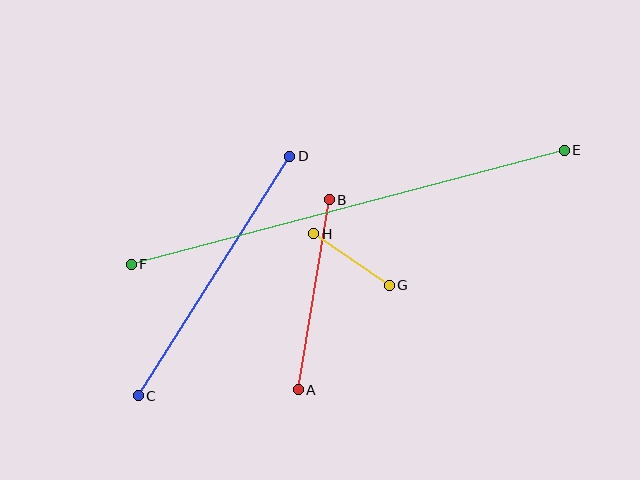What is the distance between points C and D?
The distance is approximately 283 pixels.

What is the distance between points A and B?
The distance is approximately 193 pixels.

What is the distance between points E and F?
The distance is approximately 448 pixels.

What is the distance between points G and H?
The distance is approximately 91 pixels.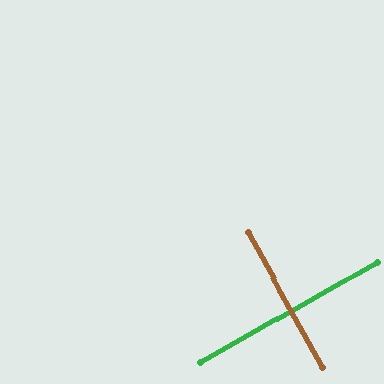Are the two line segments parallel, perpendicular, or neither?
Perpendicular — they meet at approximately 89°.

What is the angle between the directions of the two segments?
Approximately 89 degrees.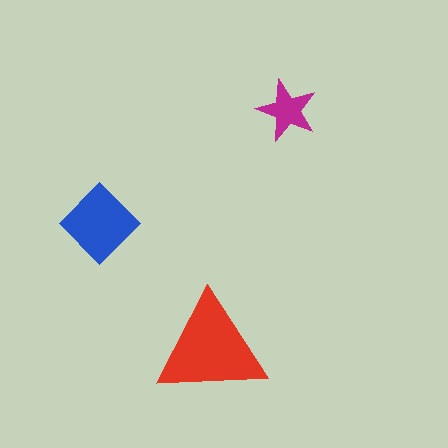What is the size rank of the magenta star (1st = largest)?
3rd.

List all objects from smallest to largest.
The magenta star, the blue diamond, the red triangle.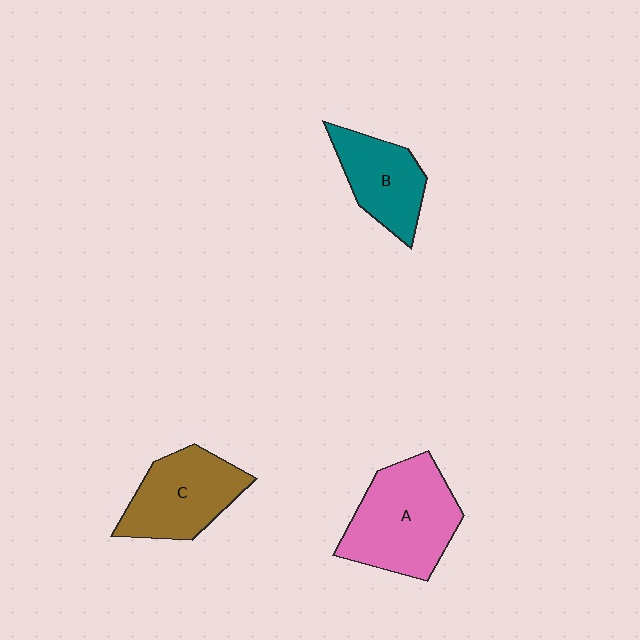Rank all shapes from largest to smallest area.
From largest to smallest: A (pink), C (brown), B (teal).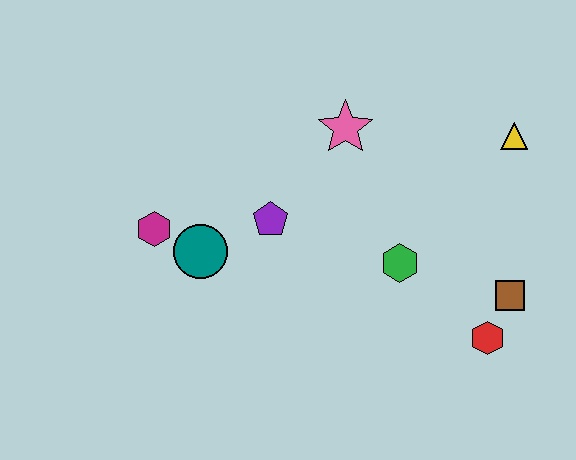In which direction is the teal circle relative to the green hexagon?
The teal circle is to the left of the green hexagon.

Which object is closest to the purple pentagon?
The teal circle is closest to the purple pentagon.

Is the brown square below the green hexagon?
Yes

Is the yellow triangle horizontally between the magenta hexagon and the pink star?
No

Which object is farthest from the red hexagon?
The magenta hexagon is farthest from the red hexagon.